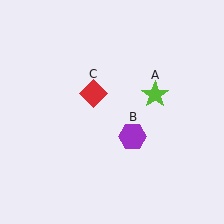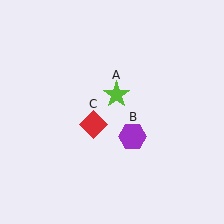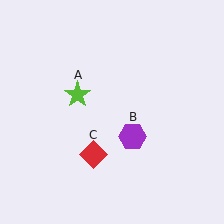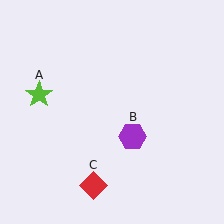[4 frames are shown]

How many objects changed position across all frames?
2 objects changed position: lime star (object A), red diamond (object C).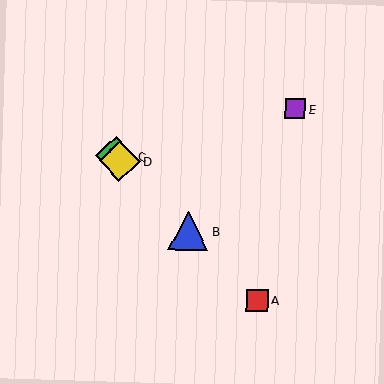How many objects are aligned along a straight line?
4 objects (A, B, C, D) are aligned along a straight line.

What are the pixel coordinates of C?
Object C is at (115, 156).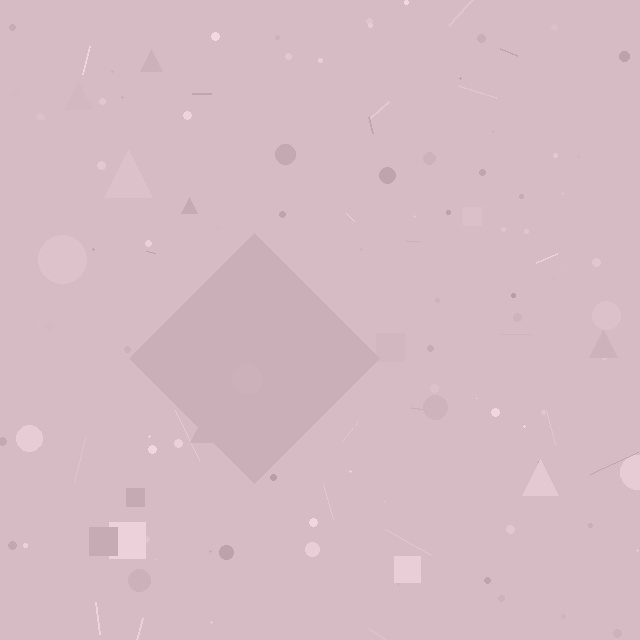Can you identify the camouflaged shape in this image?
The camouflaged shape is a diamond.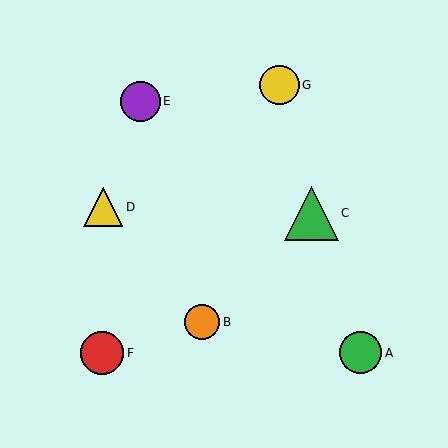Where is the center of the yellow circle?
The center of the yellow circle is at (279, 85).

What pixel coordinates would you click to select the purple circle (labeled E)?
Click at (140, 101) to select the purple circle E.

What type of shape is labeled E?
Shape E is a purple circle.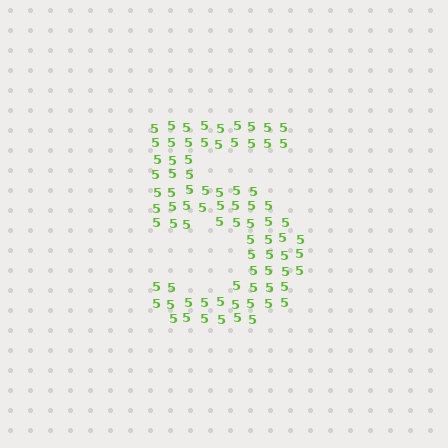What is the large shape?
The large shape is the digit 5.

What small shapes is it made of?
It is made of small digit 5's.